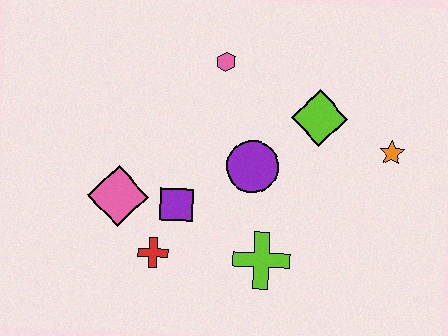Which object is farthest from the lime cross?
The pink hexagon is farthest from the lime cross.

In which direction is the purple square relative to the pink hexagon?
The purple square is below the pink hexagon.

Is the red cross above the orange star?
No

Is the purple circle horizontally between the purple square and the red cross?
No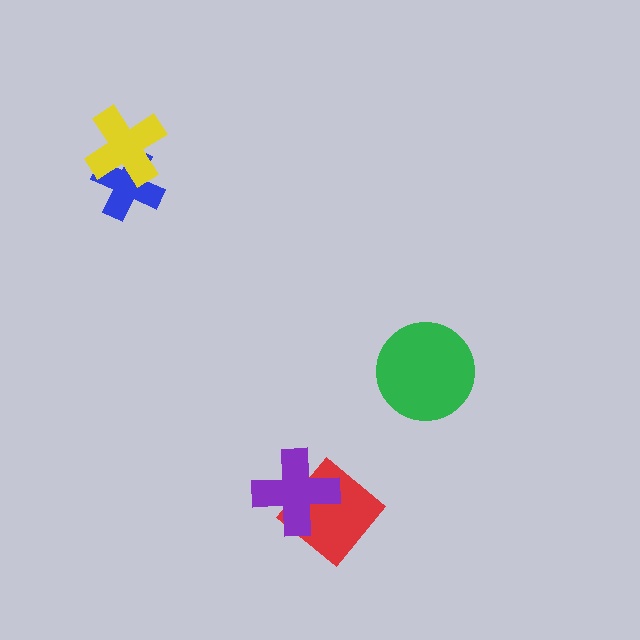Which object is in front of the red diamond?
The purple cross is in front of the red diamond.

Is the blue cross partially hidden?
Yes, it is partially covered by another shape.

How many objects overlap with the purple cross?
1 object overlaps with the purple cross.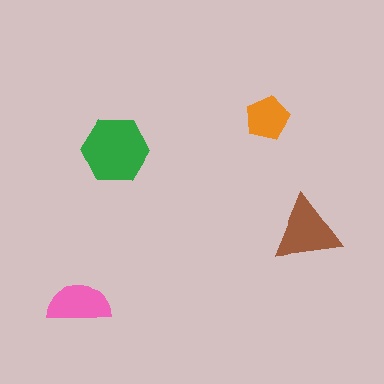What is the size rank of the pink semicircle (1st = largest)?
3rd.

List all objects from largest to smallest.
The green hexagon, the brown triangle, the pink semicircle, the orange pentagon.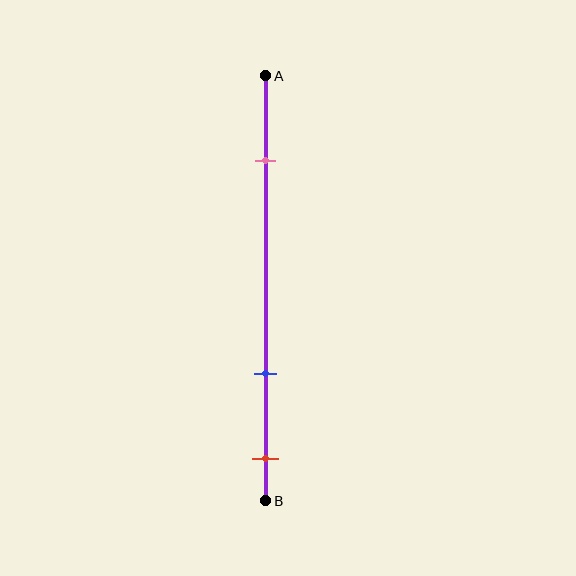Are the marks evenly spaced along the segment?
No, the marks are not evenly spaced.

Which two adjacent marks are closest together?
The blue and red marks are the closest adjacent pair.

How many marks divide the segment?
There are 3 marks dividing the segment.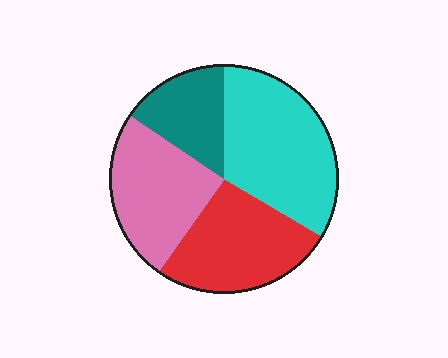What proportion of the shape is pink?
Pink takes up less than a quarter of the shape.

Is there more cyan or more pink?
Cyan.